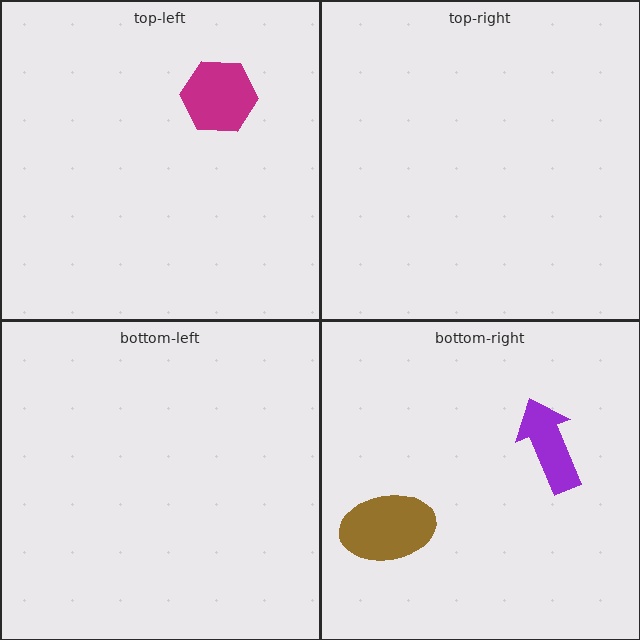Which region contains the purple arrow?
The bottom-right region.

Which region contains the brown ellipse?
The bottom-right region.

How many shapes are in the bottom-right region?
2.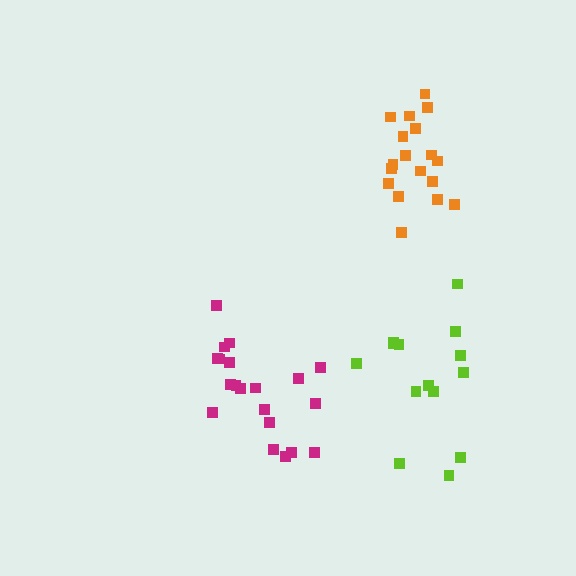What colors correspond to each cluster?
The clusters are colored: magenta, lime, orange.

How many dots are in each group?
Group 1: 20 dots, Group 2: 14 dots, Group 3: 18 dots (52 total).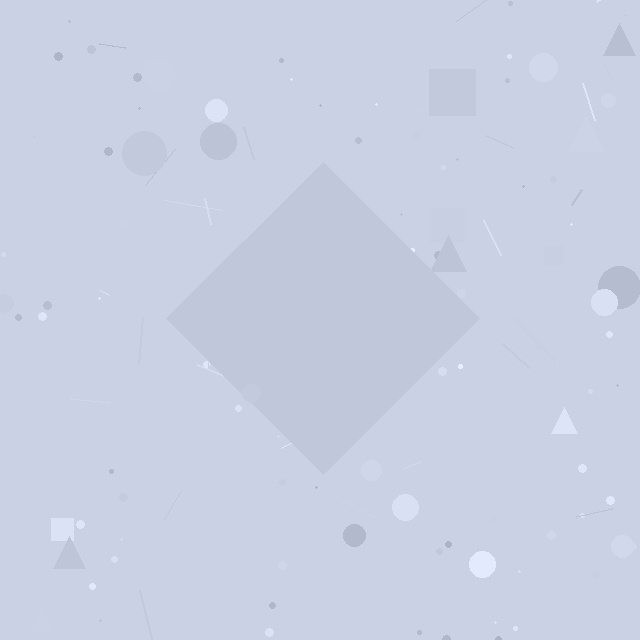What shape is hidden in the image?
A diamond is hidden in the image.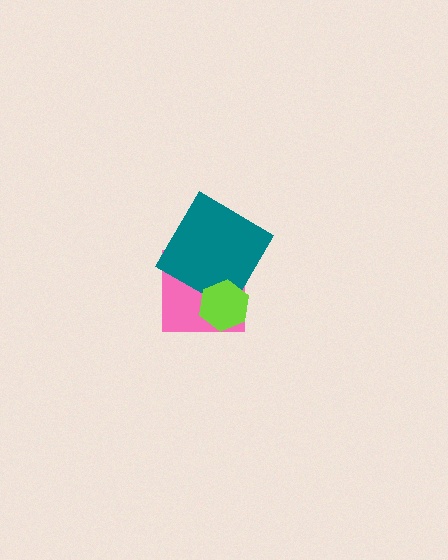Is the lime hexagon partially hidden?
No, no other shape covers it.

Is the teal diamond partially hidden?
Yes, it is partially covered by another shape.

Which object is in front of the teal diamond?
The lime hexagon is in front of the teal diamond.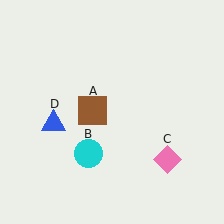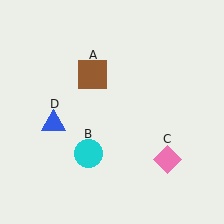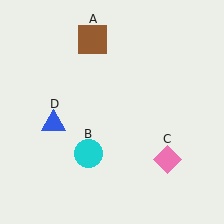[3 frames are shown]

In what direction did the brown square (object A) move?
The brown square (object A) moved up.